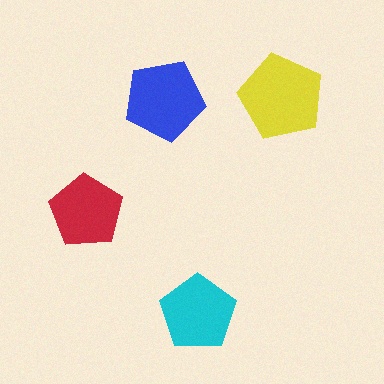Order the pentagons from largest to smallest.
the yellow one, the blue one, the cyan one, the red one.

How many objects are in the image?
There are 4 objects in the image.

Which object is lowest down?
The cyan pentagon is bottommost.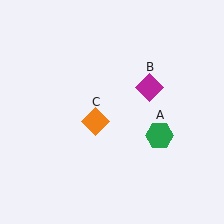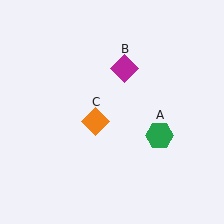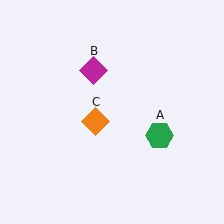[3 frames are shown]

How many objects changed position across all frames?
1 object changed position: magenta diamond (object B).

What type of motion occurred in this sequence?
The magenta diamond (object B) rotated counterclockwise around the center of the scene.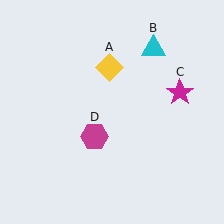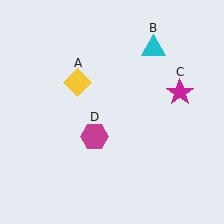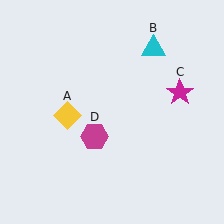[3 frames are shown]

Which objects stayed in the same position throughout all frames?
Cyan triangle (object B) and magenta star (object C) and magenta hexagon (object D) remained stationary.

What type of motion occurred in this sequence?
The yellow diamond (object A) rotated counterclockwise around the center of the scene.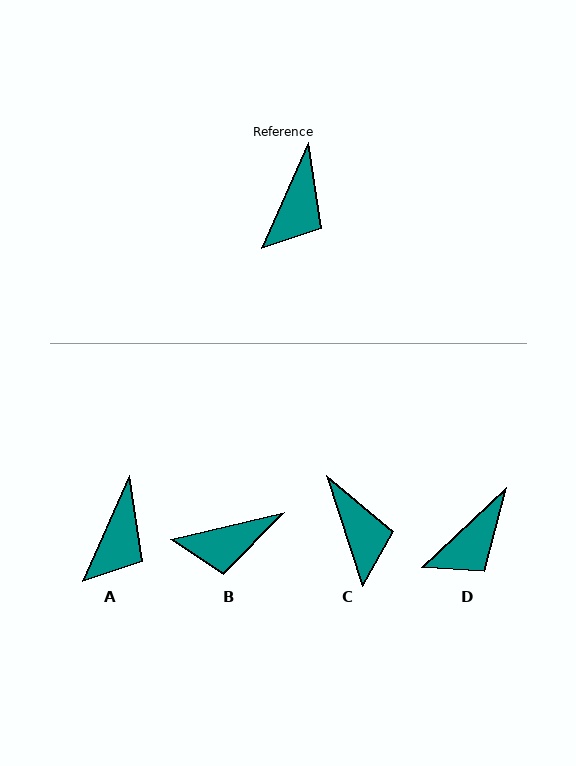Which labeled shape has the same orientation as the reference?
A.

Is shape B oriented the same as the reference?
No, it is off by about 53 degrees.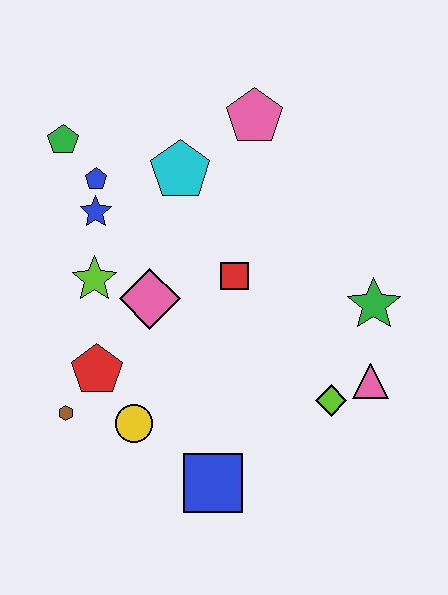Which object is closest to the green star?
The pink triangle is closest to the green star.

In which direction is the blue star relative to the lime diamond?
The blue star is to the left of the lime diamond.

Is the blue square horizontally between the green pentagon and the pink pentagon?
Yes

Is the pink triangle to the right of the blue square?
Yes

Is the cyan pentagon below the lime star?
No